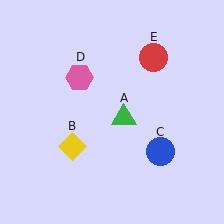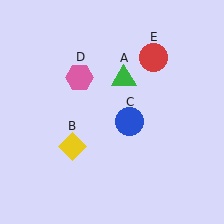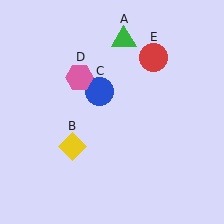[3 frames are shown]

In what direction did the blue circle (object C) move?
The blue circle (object C) moved up and to the left.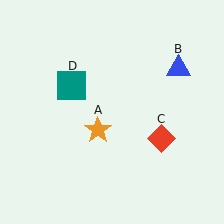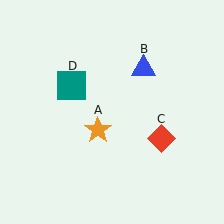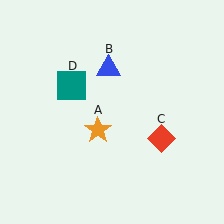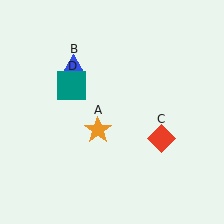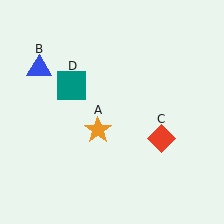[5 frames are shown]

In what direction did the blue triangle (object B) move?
The blue triangle (object B) moved left.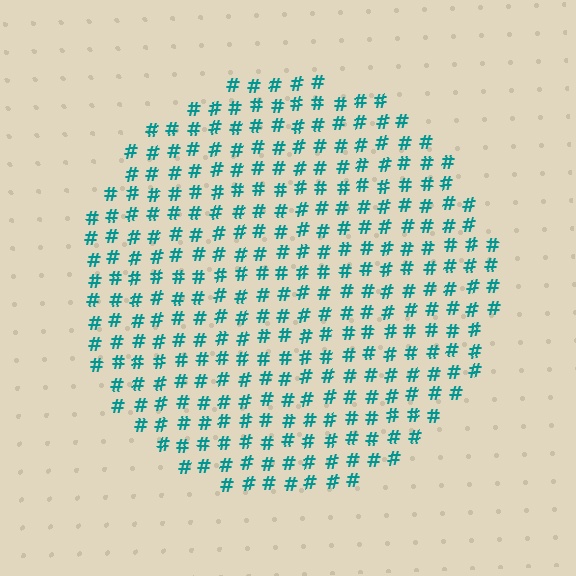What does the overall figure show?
The overall figure shows a circle.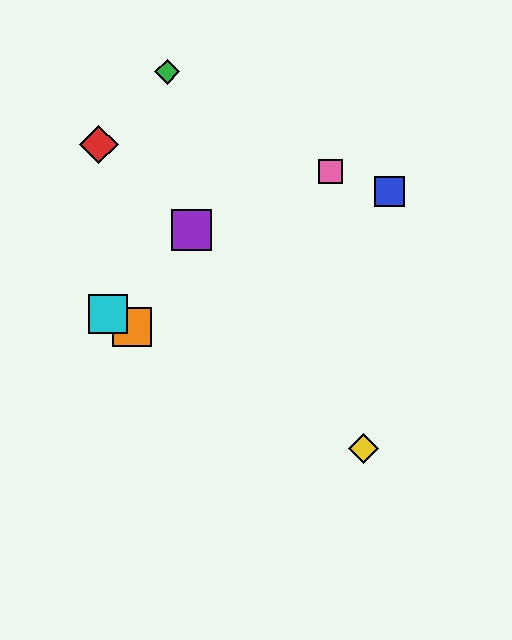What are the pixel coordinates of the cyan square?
The cyan square is at (108, 314).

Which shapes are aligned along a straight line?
The yellow diamond, the orange square, the cyan square are aligned along a straight line.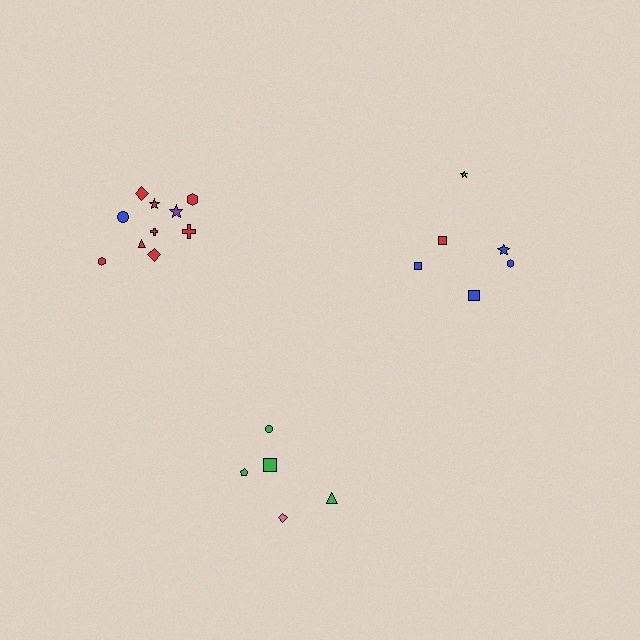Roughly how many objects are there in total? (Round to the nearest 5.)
Roughly 20 objects in total.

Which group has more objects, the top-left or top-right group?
The top-left group.